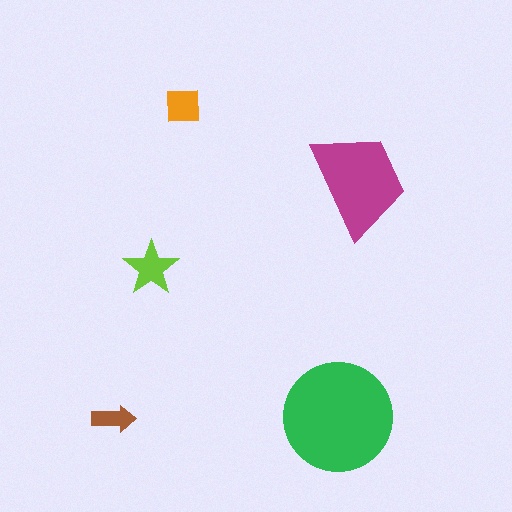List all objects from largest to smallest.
The green circle, the magenta trapezoid, the lime star, the orange square, the brown arrow.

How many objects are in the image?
There are 5 objects in the image.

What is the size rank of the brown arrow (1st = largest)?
5th.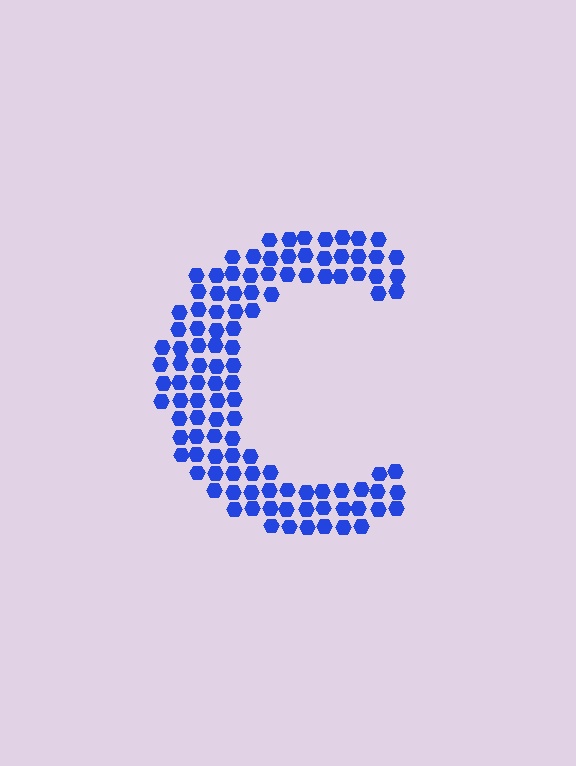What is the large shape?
The large shape is the letter C.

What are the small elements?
The small elements are hexagons.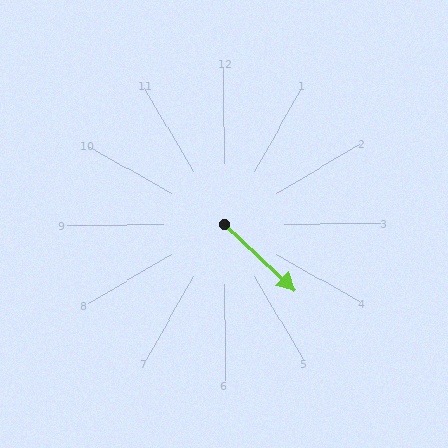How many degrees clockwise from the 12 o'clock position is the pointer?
Approximately 133 degrees.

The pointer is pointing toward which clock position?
Roughly 4 o'clock.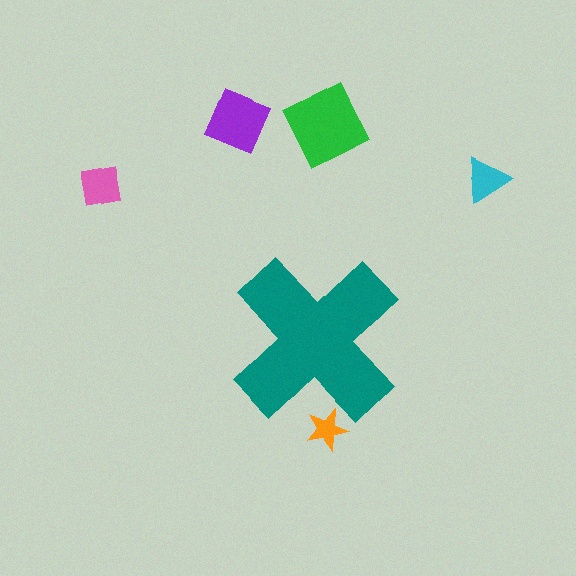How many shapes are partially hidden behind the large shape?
1 shape is partially hidden.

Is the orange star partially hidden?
Yes, the orange star is partially hidden behind the teal cross.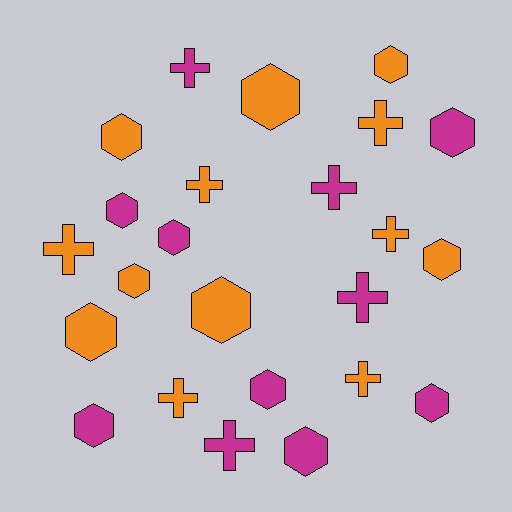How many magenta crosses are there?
There are 4 magenta crosses.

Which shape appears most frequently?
Hexagon, with 14 objects.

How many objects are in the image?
There are 24 objects.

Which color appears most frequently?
Orange, with 13 objects.